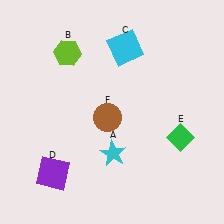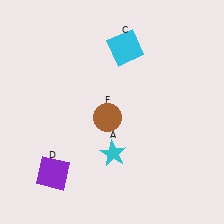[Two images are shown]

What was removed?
The green diamond (E), the lime hexagon (B) were removed in Image 2.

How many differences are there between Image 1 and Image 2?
There are 2 differences between the two images.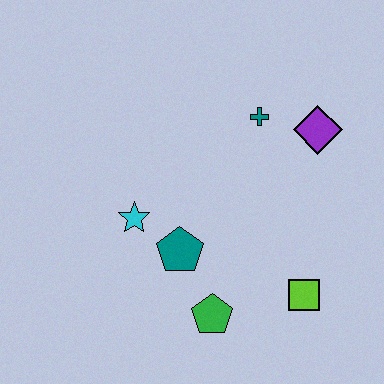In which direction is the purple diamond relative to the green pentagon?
The purple diamond is above the green pentagon.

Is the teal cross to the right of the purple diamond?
No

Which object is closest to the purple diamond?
The teal cross is closest to the purple diamond.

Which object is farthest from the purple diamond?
The green pentagon is farthest from the purple diamond.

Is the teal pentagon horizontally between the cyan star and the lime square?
Yes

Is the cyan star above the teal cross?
No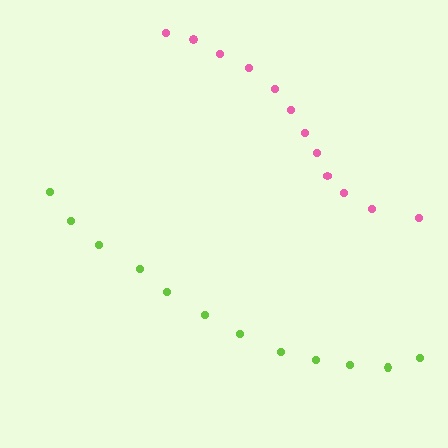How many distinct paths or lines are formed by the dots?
There are 2 distinct paths.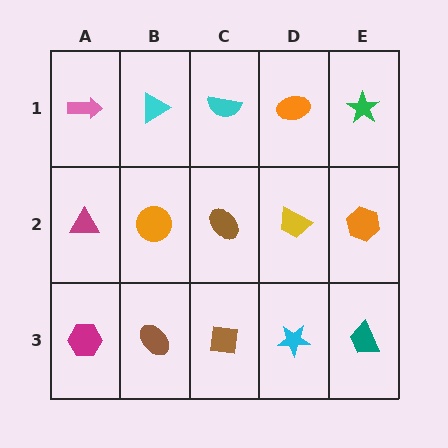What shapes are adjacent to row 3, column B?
An orange circle (row 2, column B), a magenta hexagon (row 3, column A), a brown square (row 3, column C).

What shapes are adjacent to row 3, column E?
An orange hexagon (row 2, column E), a cyan star (row 3, column D).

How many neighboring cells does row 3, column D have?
3.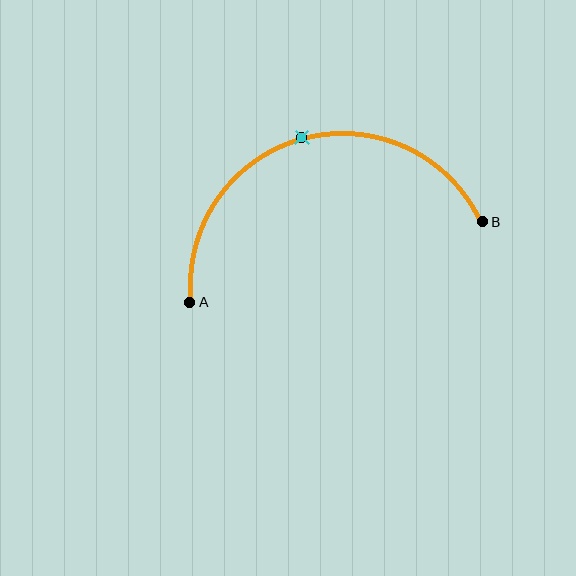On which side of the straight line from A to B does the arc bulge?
The arc bulges above the straight line connecting A and B.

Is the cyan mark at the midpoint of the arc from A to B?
Yes. The cyan mark lies on the arc at equal arc-length from both A and B — it is the arc midpoint.